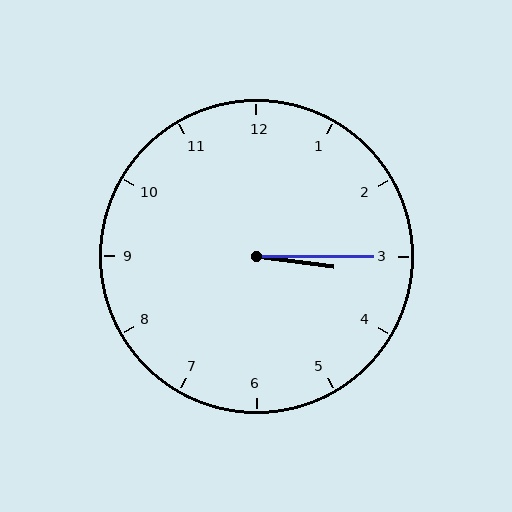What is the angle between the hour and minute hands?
Approximately 8 degrees.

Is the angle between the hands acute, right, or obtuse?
It is acute.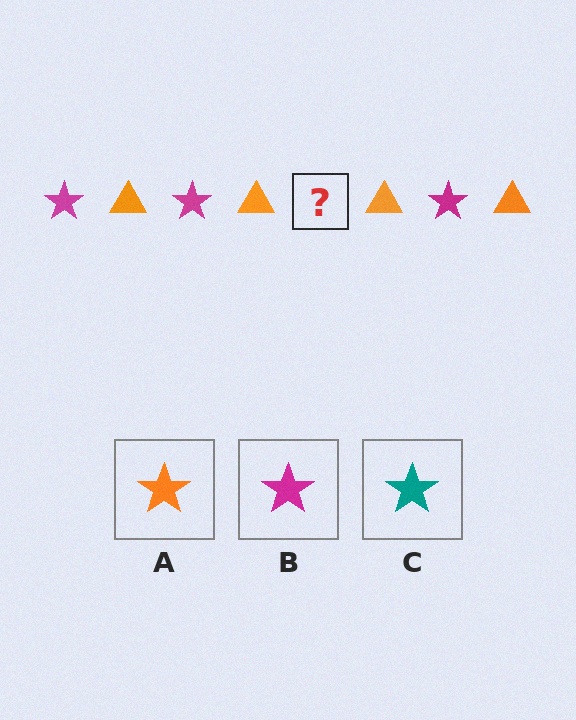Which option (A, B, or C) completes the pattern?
B.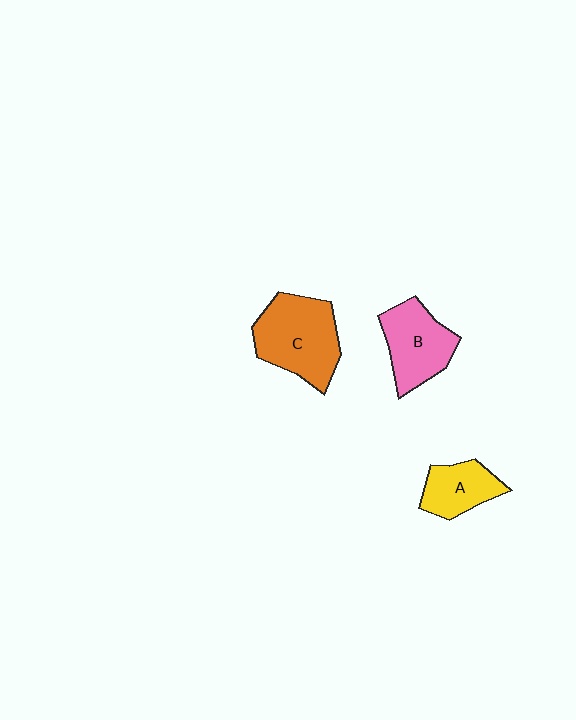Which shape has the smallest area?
Shape A (yellow).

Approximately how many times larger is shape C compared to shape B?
Approximately 1.3 times.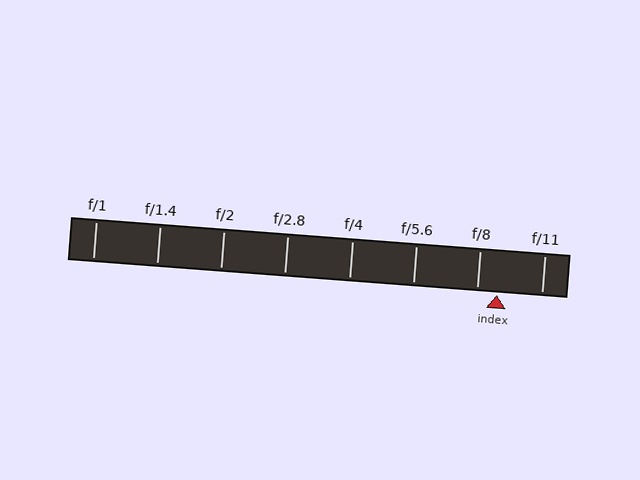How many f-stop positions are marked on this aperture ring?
There are 8 f-stop positions marked.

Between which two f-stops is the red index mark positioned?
The index mark is between f/8 and f/11.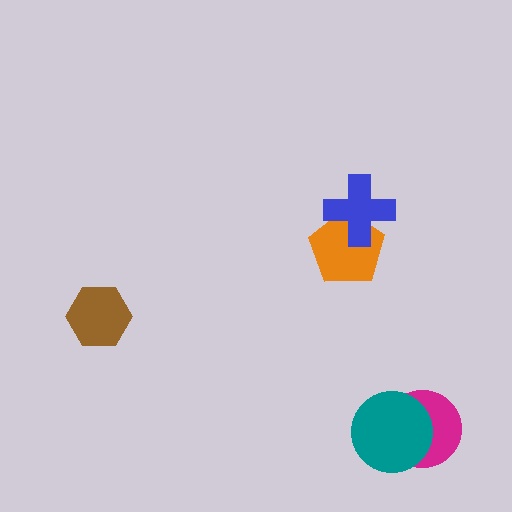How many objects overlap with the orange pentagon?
1 object overlaps with the orange pentagon.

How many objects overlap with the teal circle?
1 object overlaps with the teal circle.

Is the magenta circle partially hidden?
Yes, it is partially covered by another shape.